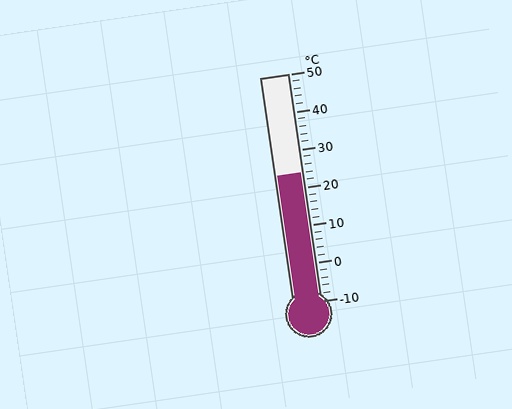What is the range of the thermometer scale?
The thermometer scale ranges from -10°C to 50°C.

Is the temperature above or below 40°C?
The temperature is below 40°C.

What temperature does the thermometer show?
The thermometer shows approximately 24°C.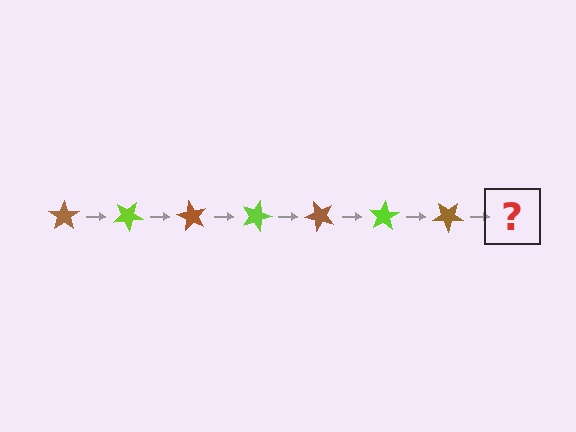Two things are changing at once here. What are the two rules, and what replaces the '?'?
The two rules are that it rotates 30 degrees each step and the color cycles through brown and lime. The '?' should be a lime star, rotated 210 degrees from the start.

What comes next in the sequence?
The next element should be a lime star, rotated 210 degrees from the start.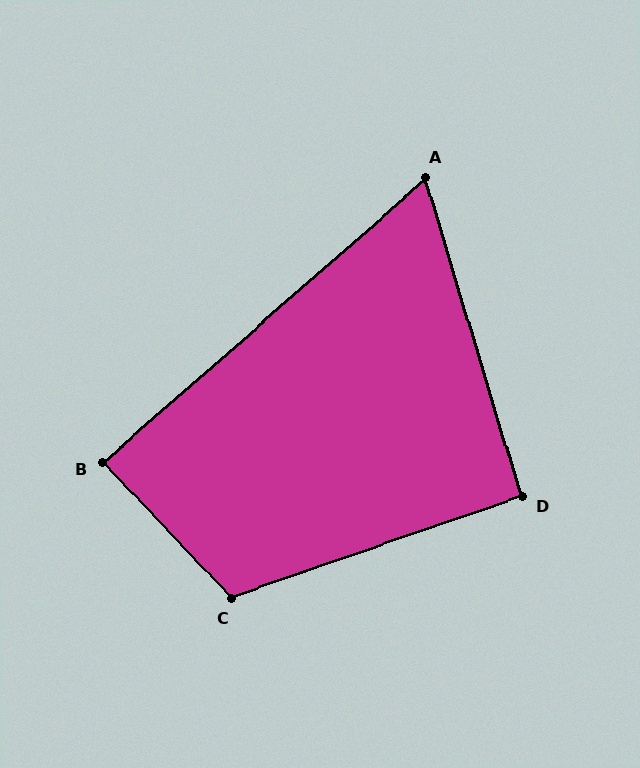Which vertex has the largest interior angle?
C, at approximately 114 degrees.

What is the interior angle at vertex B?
Approximately 88 degrees (approximately right).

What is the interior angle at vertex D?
Approximately 92 degrees (approximately right).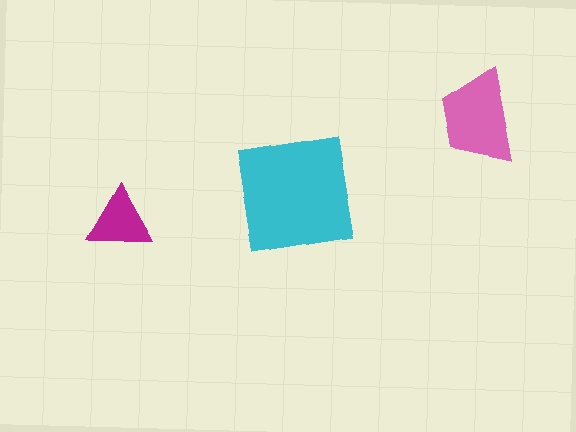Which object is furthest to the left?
The magenta triangle is leftmost.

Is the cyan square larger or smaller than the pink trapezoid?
Larger.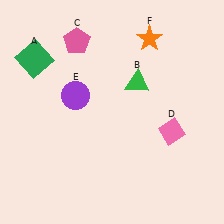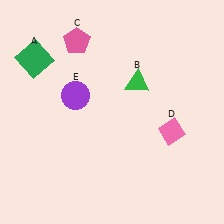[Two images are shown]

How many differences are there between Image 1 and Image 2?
There is 1 difference between the two images.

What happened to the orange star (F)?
The orange star (F) was removed in Image 2. It was in the top-right area of Image 1.